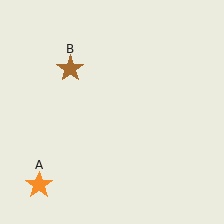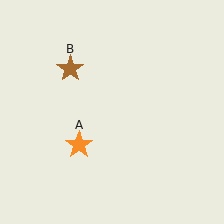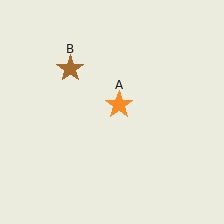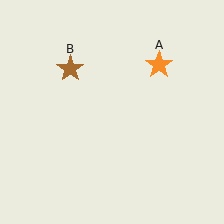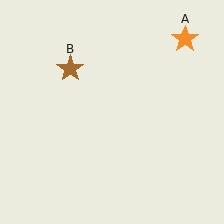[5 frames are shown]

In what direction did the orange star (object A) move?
The orange star (object A) moved up and to the right.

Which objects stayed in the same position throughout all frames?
Brown star (object B) remained stationary.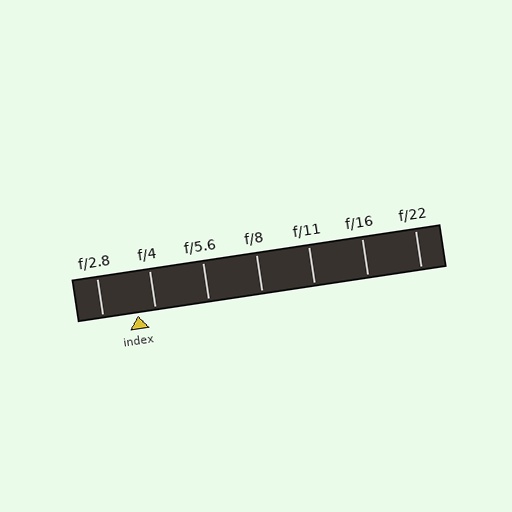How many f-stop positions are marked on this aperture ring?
There are 7 f-stop positions marked.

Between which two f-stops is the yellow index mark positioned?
The index mark is between f/2.8 and f/4.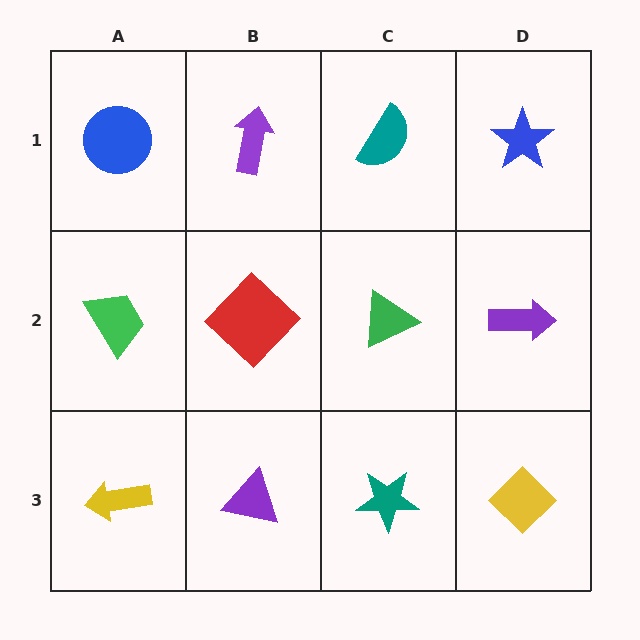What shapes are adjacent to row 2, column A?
A blue circle (row 1, column A), a yellow arrow (row 3, column A), a red diamond (row 2, column B).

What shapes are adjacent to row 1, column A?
A green trapezoid (row 2, column A), a purple arrow (row 1, column B).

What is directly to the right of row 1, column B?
A teal semicircle.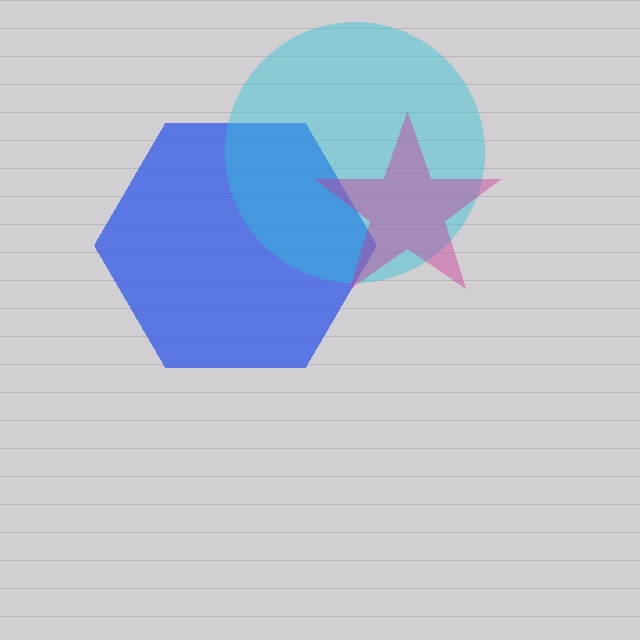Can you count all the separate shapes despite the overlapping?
Yes, there are 3 separate shapes.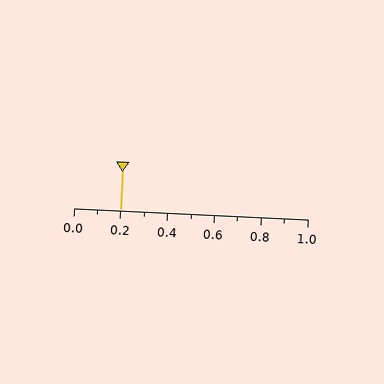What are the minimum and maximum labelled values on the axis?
The axis runs from 0.0 to 1.0.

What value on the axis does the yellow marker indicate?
The marker indicates approximately 0.2.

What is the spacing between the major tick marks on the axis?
The major ticks are spaced 0.2 apart.